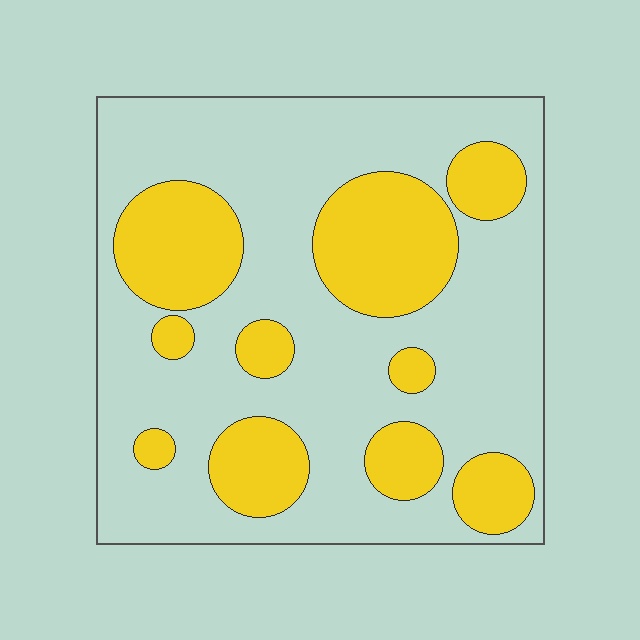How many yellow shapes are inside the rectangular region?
10.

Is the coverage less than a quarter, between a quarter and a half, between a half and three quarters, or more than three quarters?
Between a quarter and a half.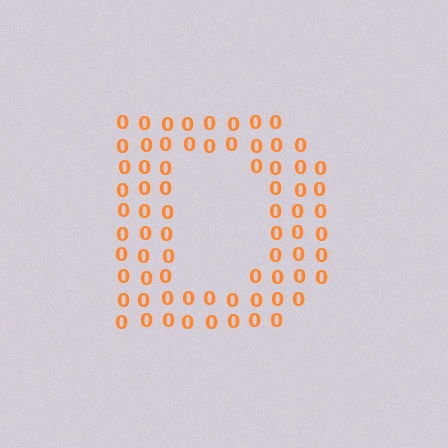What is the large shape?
The large shape is the letter D.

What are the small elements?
The small elements are digit 0's.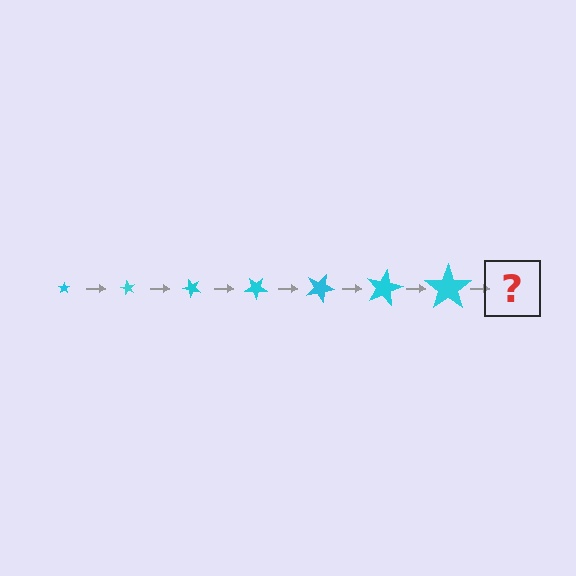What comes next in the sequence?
The next element should be a star, larger than the previous one and rotated 420 degrees from the start.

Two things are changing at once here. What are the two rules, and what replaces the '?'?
The two rules are that the star grows larger each step and it rotates 60 degrees each step. The '?' should be a star, larger than the previous one and rotated 420 degrees from the start.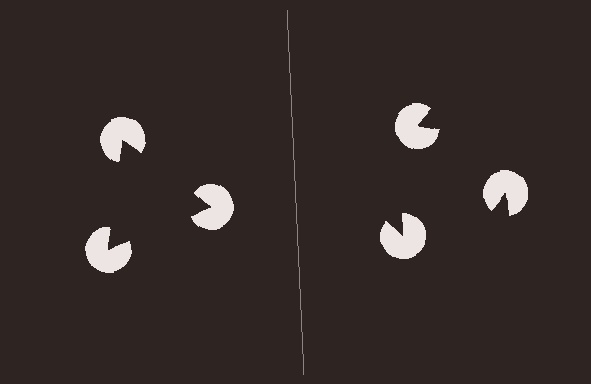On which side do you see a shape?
An illusory triangle appears on the left side. On the right side the wedge cuts are rotated, so no coherent shape forms.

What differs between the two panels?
The pac-man discs are positioned identically on both sides; only the wedge orientations differ. On the left they align to a triangle; on the right they are misaligned.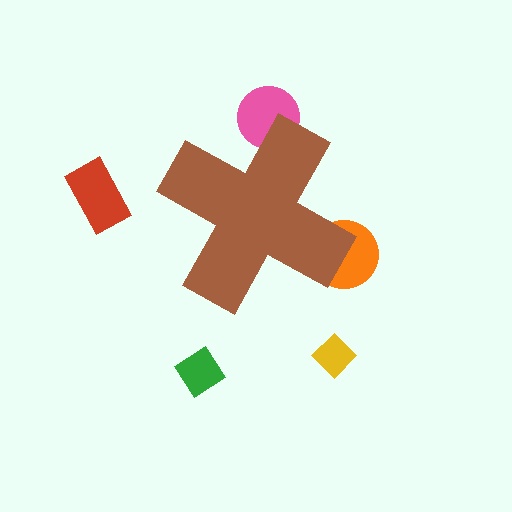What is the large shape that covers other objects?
A brown cross.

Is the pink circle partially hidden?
Yes, the pink circle is partially hidden behind the brown cross.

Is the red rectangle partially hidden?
No, the red rectangle is fully visible.